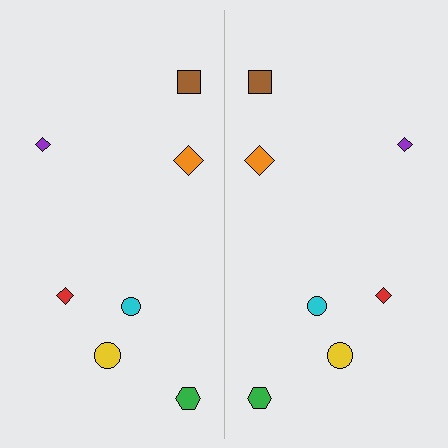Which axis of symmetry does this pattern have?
The pattern has a vertical axis of symmetry running through the center of the image.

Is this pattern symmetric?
Yes, this pattern has bilateral (reflection) symmetry.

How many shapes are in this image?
There are 14 shapes in this image.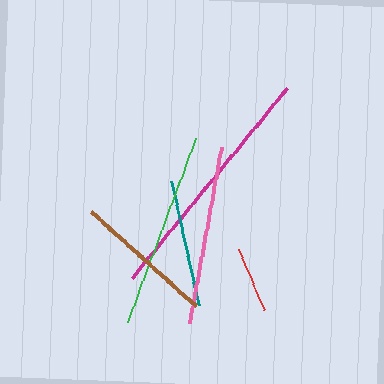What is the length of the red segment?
The red segment is approximately 66 pixels long.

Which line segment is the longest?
The magenta line is the longest at approximately 245 pixels.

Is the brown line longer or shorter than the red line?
The brown line is longer than the red line.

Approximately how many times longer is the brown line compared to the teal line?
The brown line is approximately 1.1 times the length of the teal line.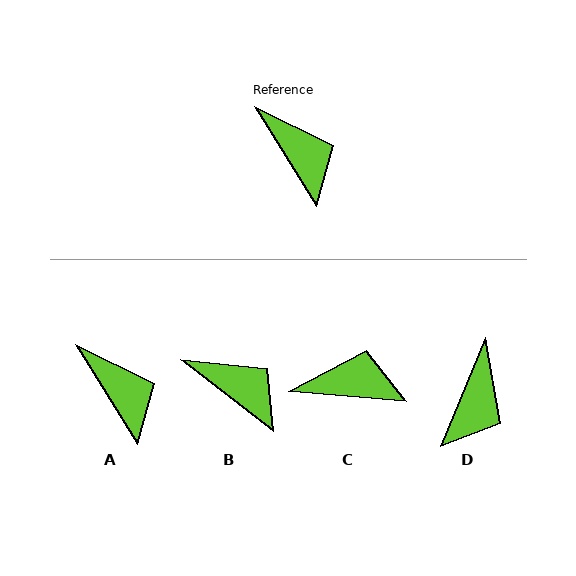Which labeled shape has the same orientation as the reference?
A.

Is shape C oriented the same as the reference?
No, it is off by about 53 degrees.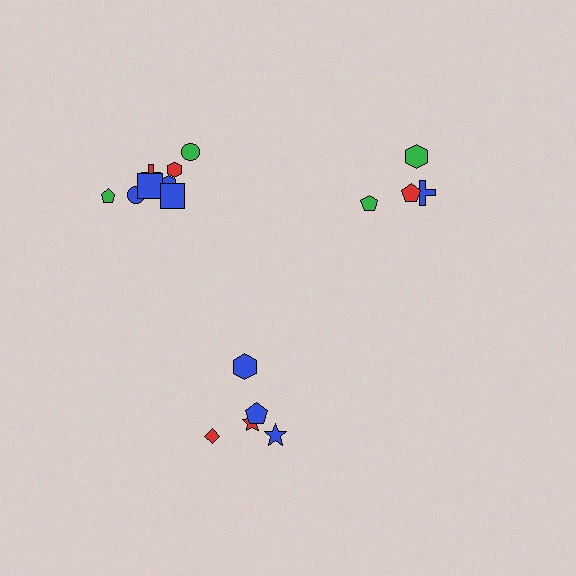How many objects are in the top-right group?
There are 4 objects.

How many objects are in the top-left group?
There are 8 objects.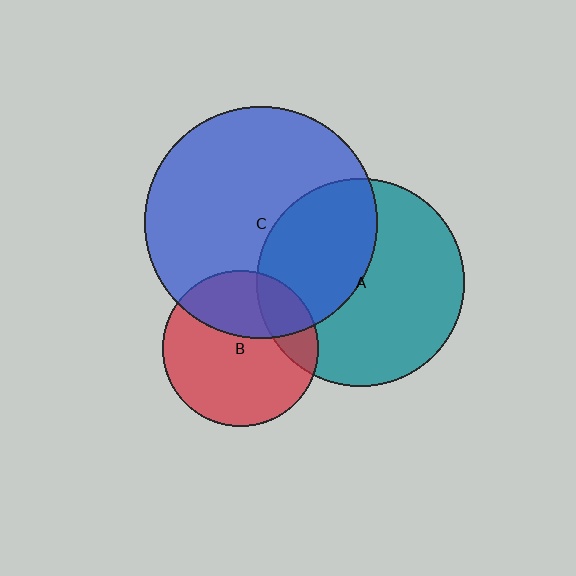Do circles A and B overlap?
Yes.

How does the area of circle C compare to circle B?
Approximately 2.2 times.